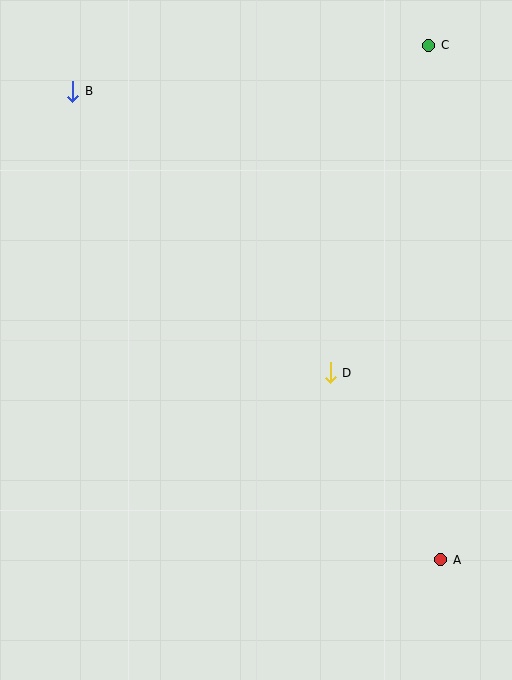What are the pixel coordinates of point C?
Point C is at (429, 45).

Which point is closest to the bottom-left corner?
Point D is closest to the bottom-left corner.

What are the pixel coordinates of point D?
Point D is at (330, 373).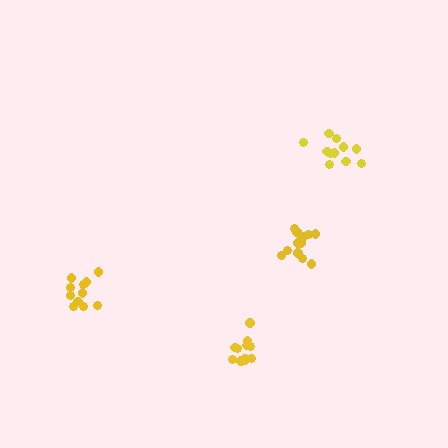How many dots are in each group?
Group 1: 15 dots, Group 2: 11 dots, Group 3: 11 dots, Group 4: 11 dots (48 total).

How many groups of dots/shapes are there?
There are 4 groups.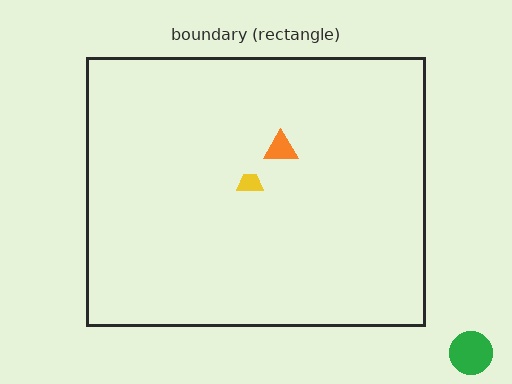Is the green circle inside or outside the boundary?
Outside.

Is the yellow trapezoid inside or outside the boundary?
Inside.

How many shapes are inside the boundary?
2 inside, 1 outside.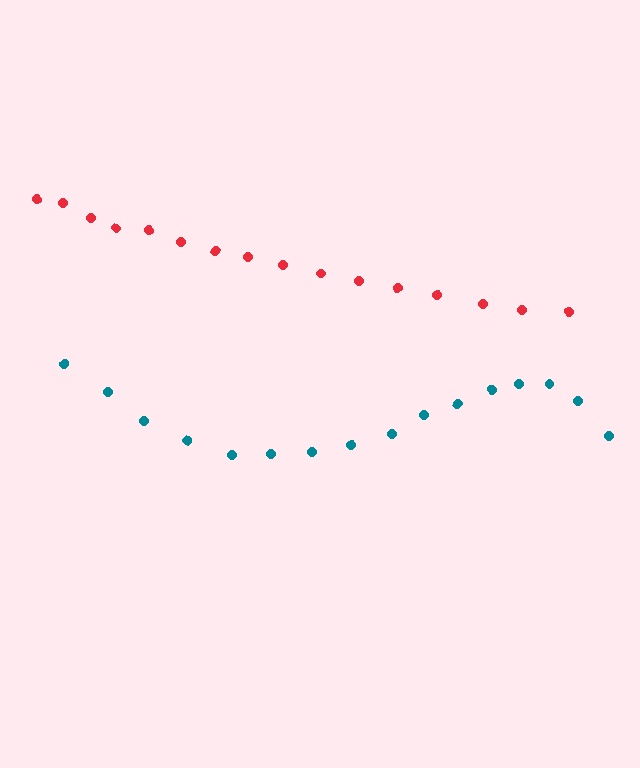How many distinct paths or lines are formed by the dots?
There are 2 distinct paths.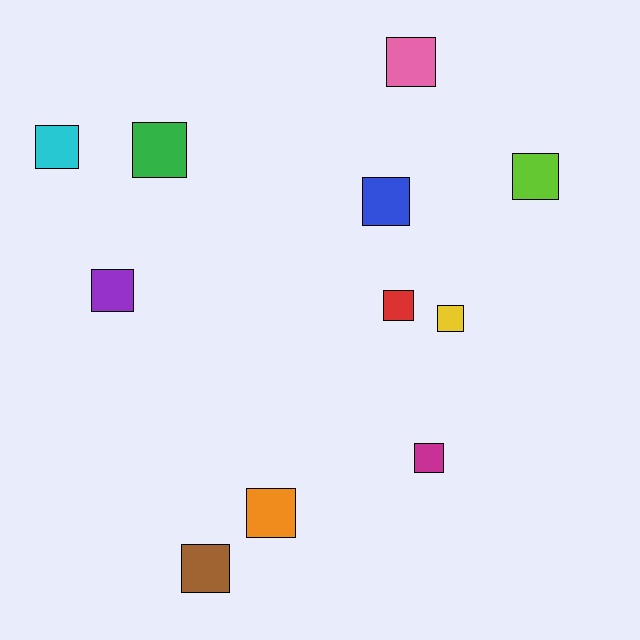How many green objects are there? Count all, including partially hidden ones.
There is 1 green object.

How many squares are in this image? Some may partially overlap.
There are 11 squares.